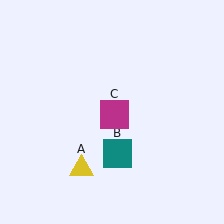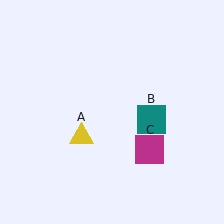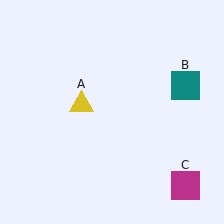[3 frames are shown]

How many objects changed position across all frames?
3 objects changed position: yellow triangle (object A), teal square (object B), magenta square (object C).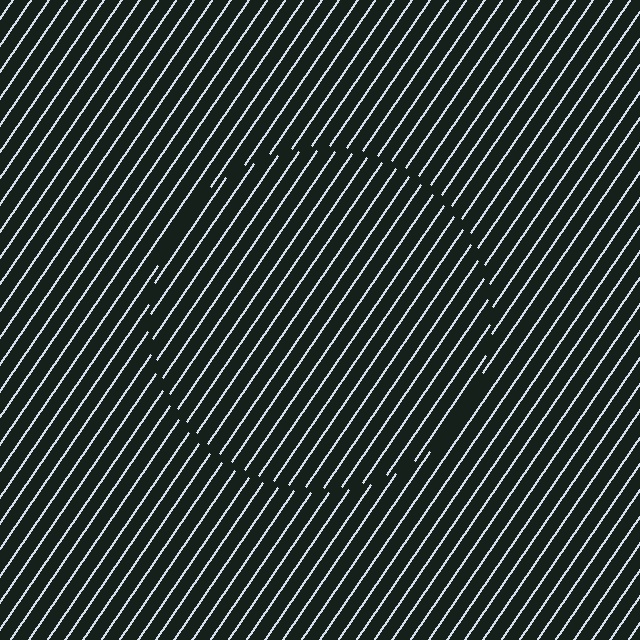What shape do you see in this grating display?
An illusory circle. The interior of the shape contains the same grating, shifted by half a period — the contour is defined by the phase discontinuity where line-ends from the inner and outer gratings abut.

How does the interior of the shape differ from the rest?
The interior of the shape contains the same grating, shifted by half a period — the contour is defined by the phase discontinuity where line-ends from the inner and outer gratings abut.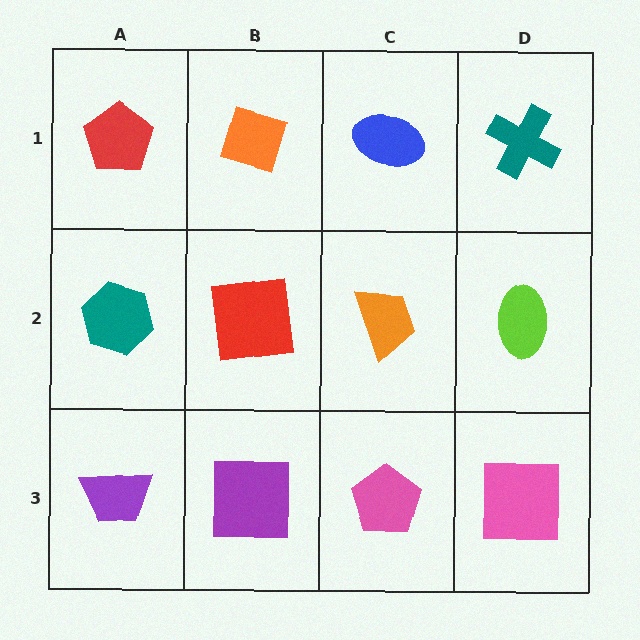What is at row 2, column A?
A teal hexagon.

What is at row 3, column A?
A purple trapezoid.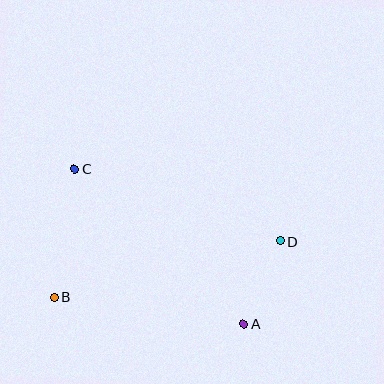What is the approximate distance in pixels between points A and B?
The distance between A and B is approximately 191 pixels.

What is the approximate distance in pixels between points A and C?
The distance between A and C is approximately 229 pixels.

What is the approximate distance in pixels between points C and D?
The distance between C and D is approximately 218 pixels.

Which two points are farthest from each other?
Points B and D are farthest from each other.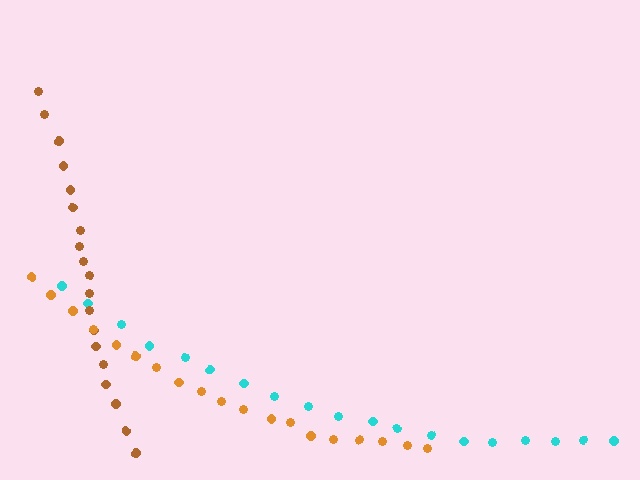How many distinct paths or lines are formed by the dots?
There are 3 distinct paths.